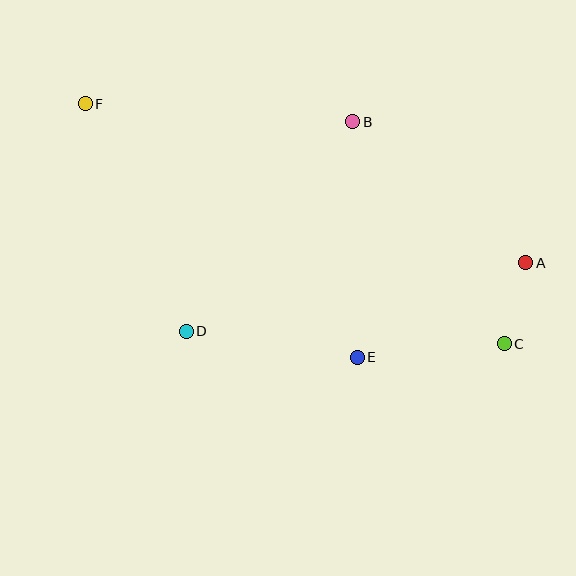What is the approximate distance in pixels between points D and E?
The distance between D and E is approximately 173 pixels.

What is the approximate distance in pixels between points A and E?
The distance between A and E is approximately 193 pixels.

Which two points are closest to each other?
Points A and C are closest to each other.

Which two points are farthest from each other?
Points C and F are farthest from each other.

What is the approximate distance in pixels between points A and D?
The distance between A and D is approximately 346 pixels.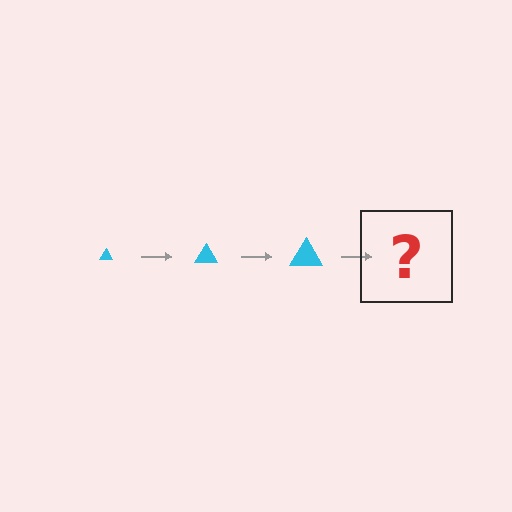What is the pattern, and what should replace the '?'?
The pattern is that the triangle gets progressively larger each step. The '?' should be a cyan triangle, larger than the previous one.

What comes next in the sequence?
The next element should be a cyan triangle, larger than the previous one.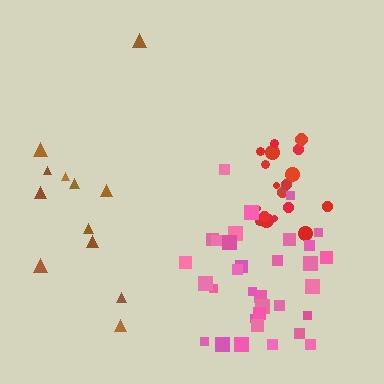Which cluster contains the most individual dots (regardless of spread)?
Pink (33).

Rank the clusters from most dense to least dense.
red, pink, brown.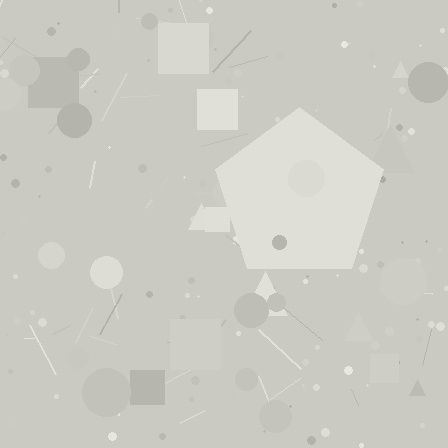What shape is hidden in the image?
A pentagon is hidden in the image.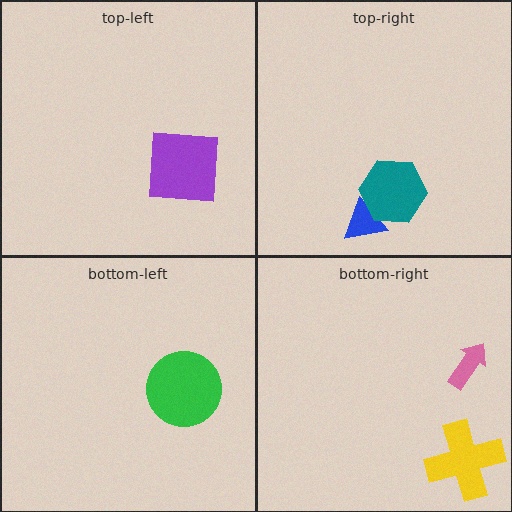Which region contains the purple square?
The top-left region.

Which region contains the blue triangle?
The top-right region.